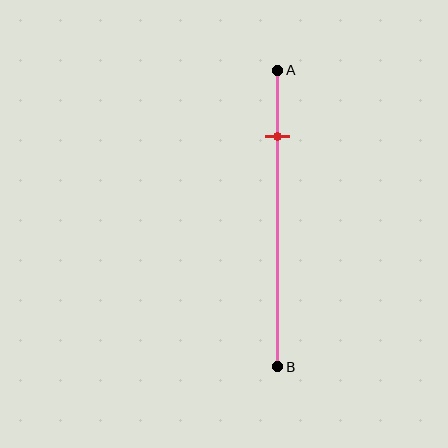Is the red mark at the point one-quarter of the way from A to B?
Yes, the mark is approximately at the one-quarter point.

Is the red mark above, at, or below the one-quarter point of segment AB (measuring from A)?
The red mark is approximately at the one-quarter point of segment AB.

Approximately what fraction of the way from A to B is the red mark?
The red mark is approximately 20% of the way from A to B.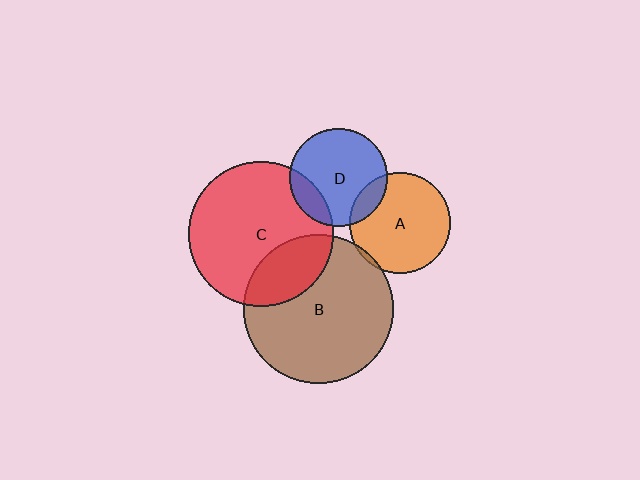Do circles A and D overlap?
Yes.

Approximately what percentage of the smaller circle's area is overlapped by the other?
Approximately 15%.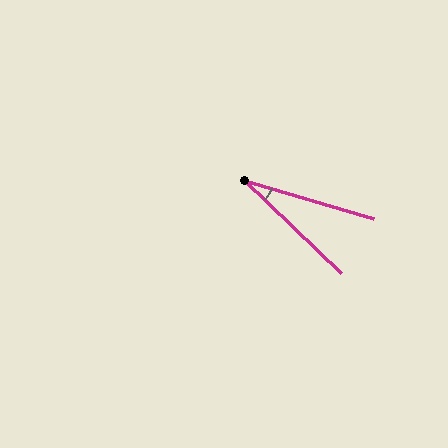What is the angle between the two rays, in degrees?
Approximately 28 degrees.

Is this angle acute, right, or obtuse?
It is acute.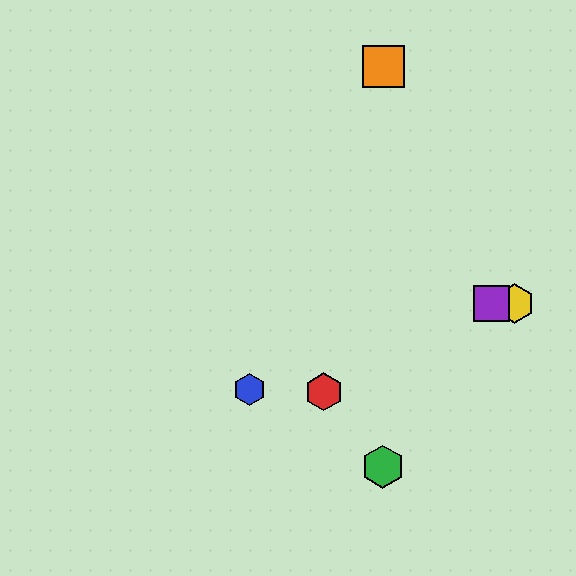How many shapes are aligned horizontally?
2 shapes (the yellow hexagon, the purple square) are aligned horizontally.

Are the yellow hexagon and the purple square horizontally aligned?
Yes, both are at y≈304.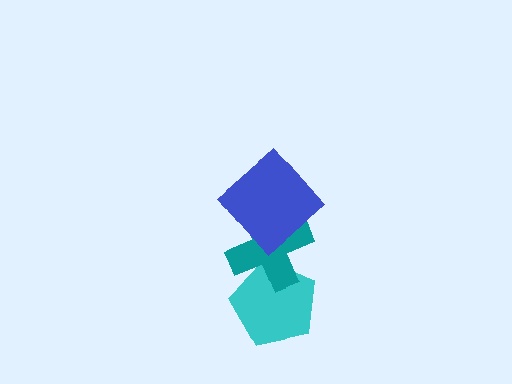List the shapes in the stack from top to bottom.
From top to bottom: the blue diamond, the teal cross, the cyan pentagon.